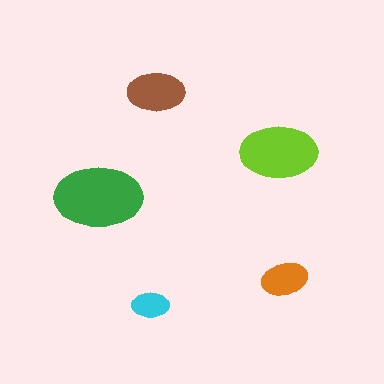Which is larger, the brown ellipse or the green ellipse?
The green one.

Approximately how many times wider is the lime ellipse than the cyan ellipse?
About 2 times wider.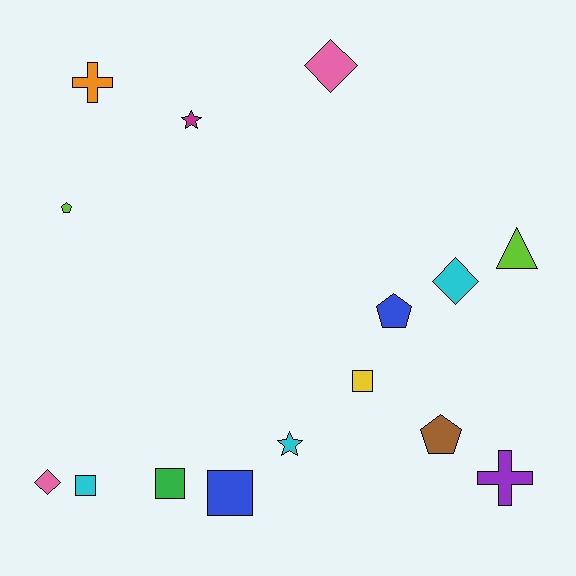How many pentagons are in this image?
There are 3 pentagons.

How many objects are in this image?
There are 15 objects.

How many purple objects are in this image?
There is 1 purple object.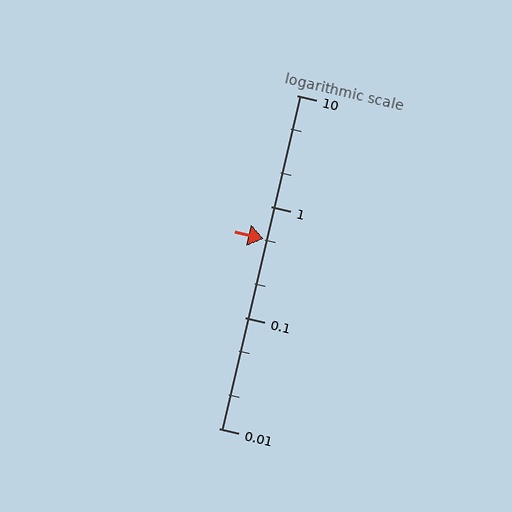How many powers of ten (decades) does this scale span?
The scale spans 3 decades, from 0.01 to 10.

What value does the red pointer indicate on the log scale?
The pointer indicates approximately 0.51.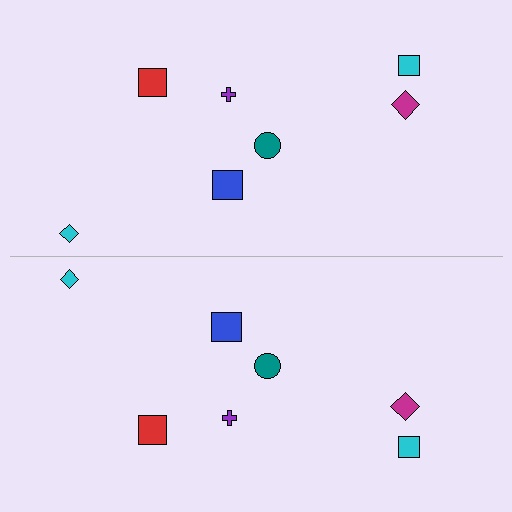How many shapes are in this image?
There are 14 shapes in this image.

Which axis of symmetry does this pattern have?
The pattern has a horizontal axis of symmetry running through the center of the image.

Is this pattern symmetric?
Yes, this pattern has bilateral (reflection) symmetry.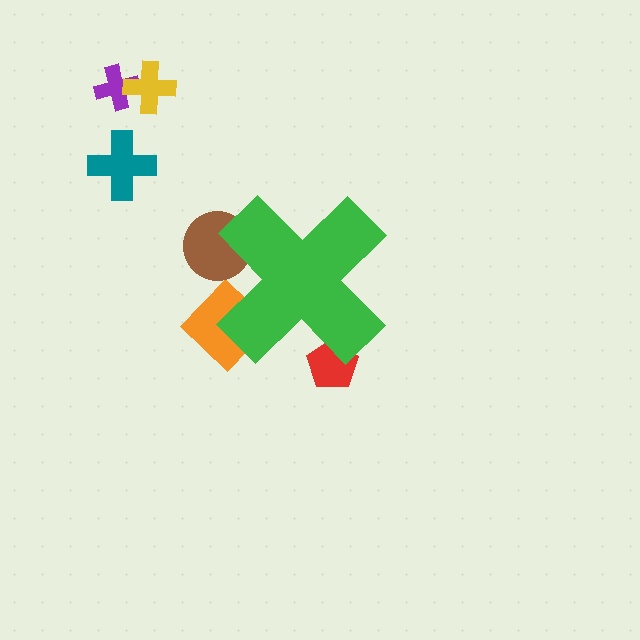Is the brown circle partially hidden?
Yes, the brown circle is partially hidden behind the green cross.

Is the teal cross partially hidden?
No, the teal cross is fully visible.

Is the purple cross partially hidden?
No, the purple cross is fully visible.